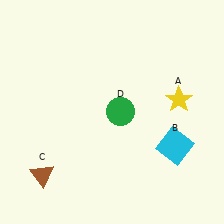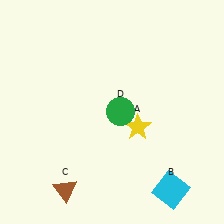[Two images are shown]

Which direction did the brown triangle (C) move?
The brown triangle (C) moved right.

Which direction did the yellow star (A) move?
The yellow star (A) moved left.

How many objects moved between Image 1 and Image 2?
3 objects moved between the two images.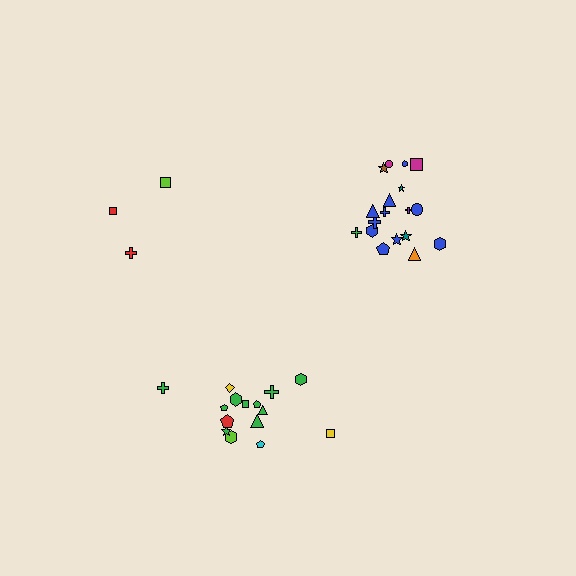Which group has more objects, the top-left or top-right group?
The top-right group.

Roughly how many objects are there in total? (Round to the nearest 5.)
Roughly 35 objects in total.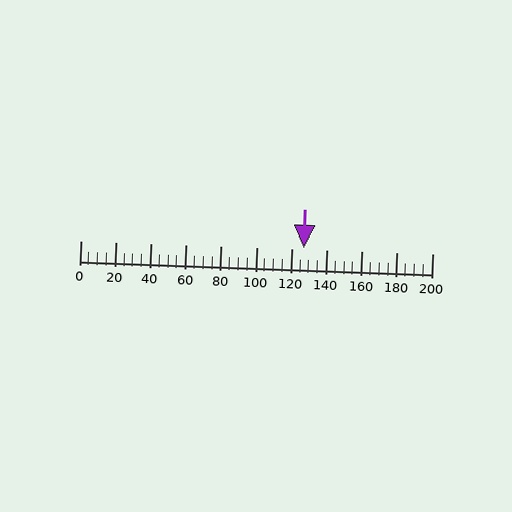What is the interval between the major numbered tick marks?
The major tick marks are spaced 20 units apart.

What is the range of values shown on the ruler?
The ruler shows values from 0 to 200.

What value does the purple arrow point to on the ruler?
The purple arrow points to approximately 127.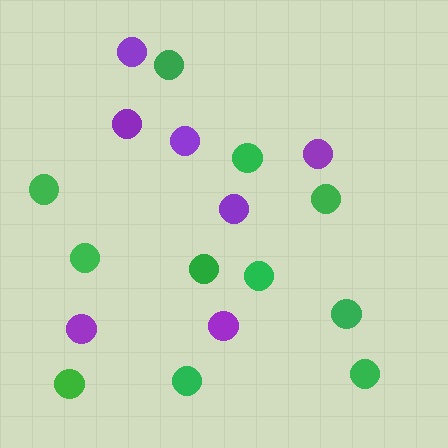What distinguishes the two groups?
There are 2 groups: one group of purple circles (7) and one group of green circles (11).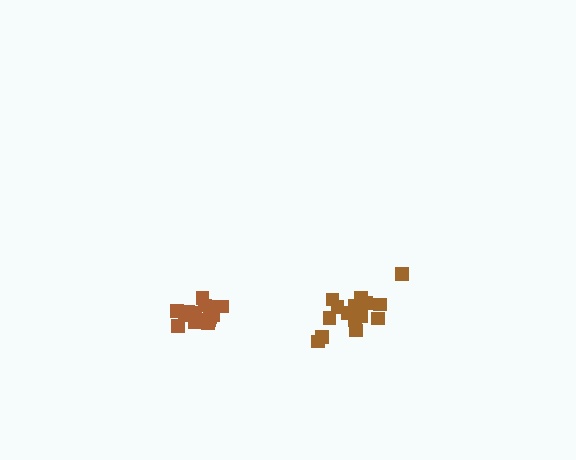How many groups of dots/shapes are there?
There are 2 groups.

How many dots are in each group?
Group 1: 16 dots, Group 2: 16 dots (32 total).